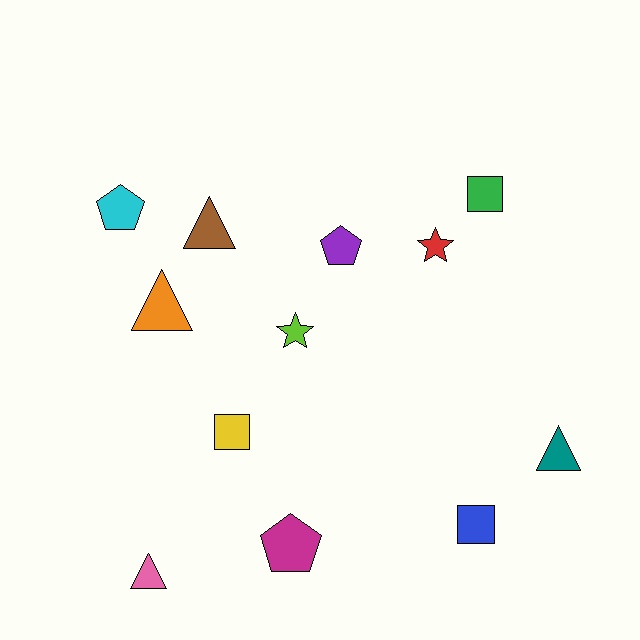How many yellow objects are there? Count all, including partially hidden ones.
There is 1 yellow object.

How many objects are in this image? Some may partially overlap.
There are 12 objects.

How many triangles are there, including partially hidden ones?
There are 4 triangles.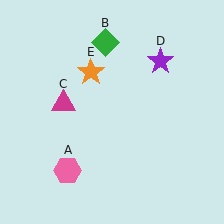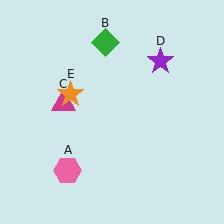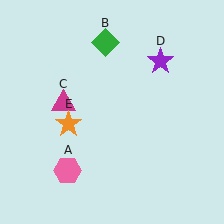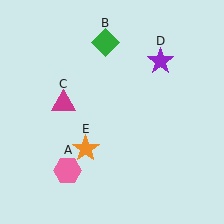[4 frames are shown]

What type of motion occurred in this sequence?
The orange star (object E) rotated counterclockwise around the center of the scene.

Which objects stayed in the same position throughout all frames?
Pink hexagon (object A) and green diamond (object B) and magenta triangle (object C) and purple star (object D) remained stationary.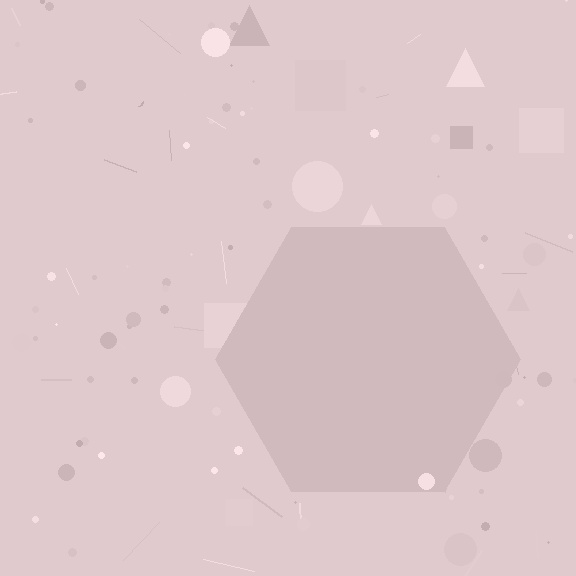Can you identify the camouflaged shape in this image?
The camouflaged shape is a hexagon.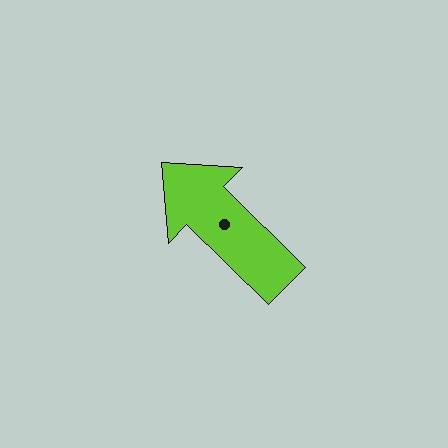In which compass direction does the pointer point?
Northwest.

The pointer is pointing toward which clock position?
Roughly 10 o'clock.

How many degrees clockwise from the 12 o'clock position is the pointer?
Approximately 315 degrees.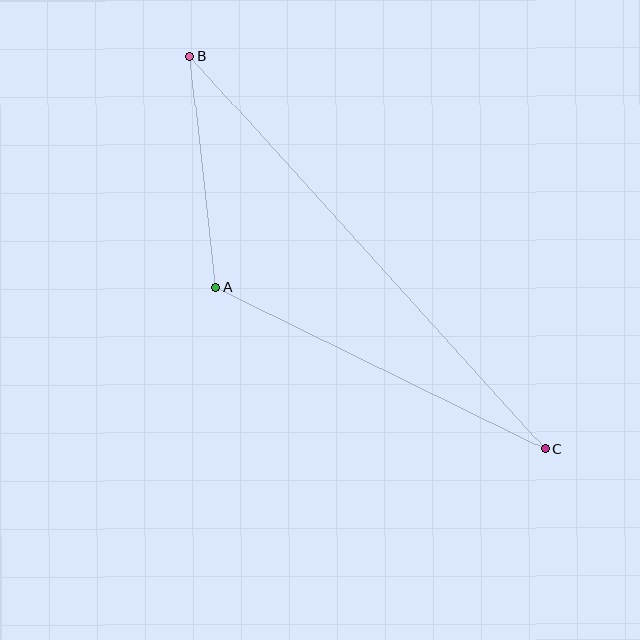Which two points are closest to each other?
Points A and B are closest to each other.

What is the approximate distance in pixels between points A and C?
The distance between A and C is approximately 367 pixels.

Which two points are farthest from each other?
Points B and C are farthest from each other.